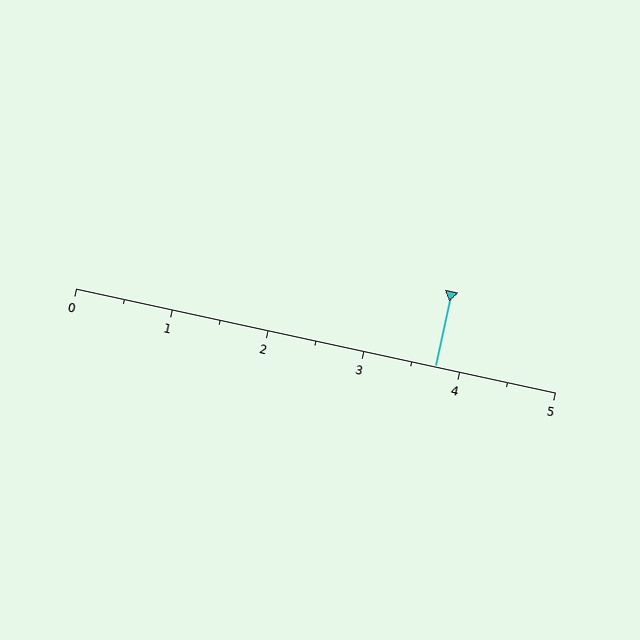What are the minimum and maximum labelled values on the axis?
The axis runs from 0 to 5.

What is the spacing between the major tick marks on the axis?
The major ticks are spaced 1 apart.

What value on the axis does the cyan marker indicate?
The marker indicates approximately 3.8.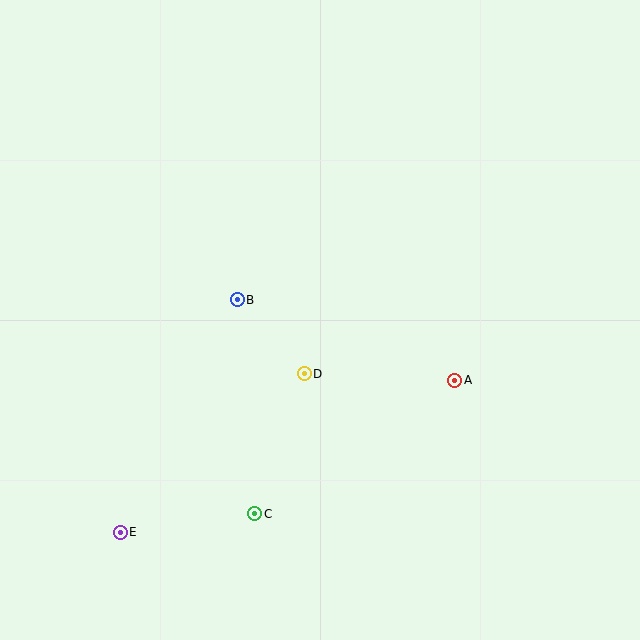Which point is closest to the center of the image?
Point D at (304, 374) is closest to the center.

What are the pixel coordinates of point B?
Point B is at (237, 300).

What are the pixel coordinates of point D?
Point D is at (304, 374).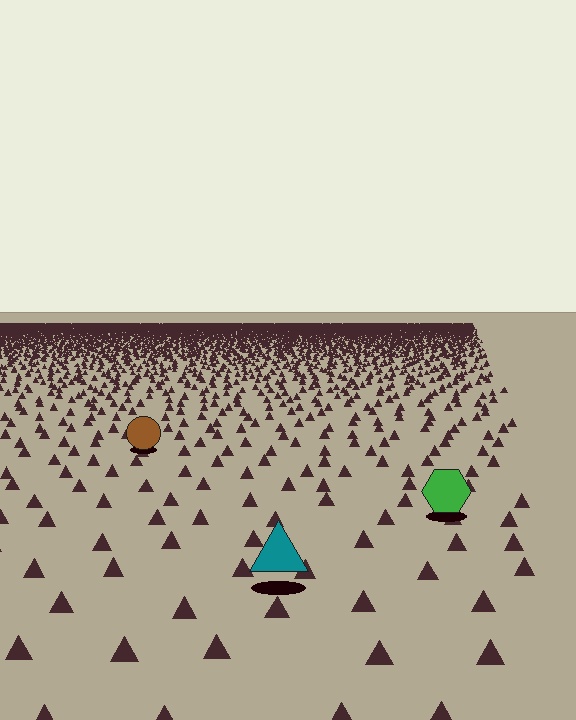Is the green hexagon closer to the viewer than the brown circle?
Yes. The green hexagon is closer — you can tell from the texture gradient: the ground texture is coarser near it.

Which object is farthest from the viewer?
The brown circle is farthest from the viewer. It appears smaller and the ground texture around it is denser.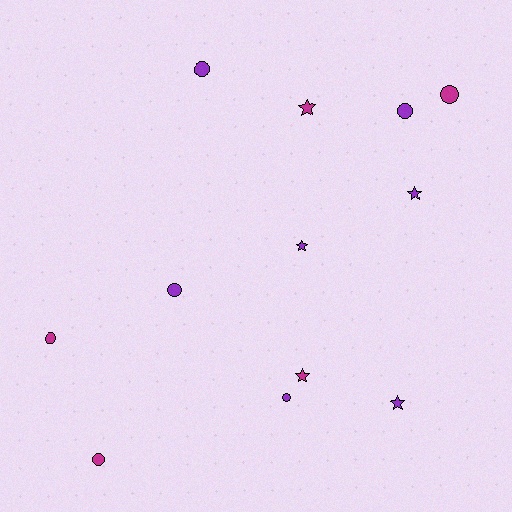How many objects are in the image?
There are 12 objects.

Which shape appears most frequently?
Circle, with 7 objects.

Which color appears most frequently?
Purple, with 7 objects.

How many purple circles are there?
There are 4 purple circles.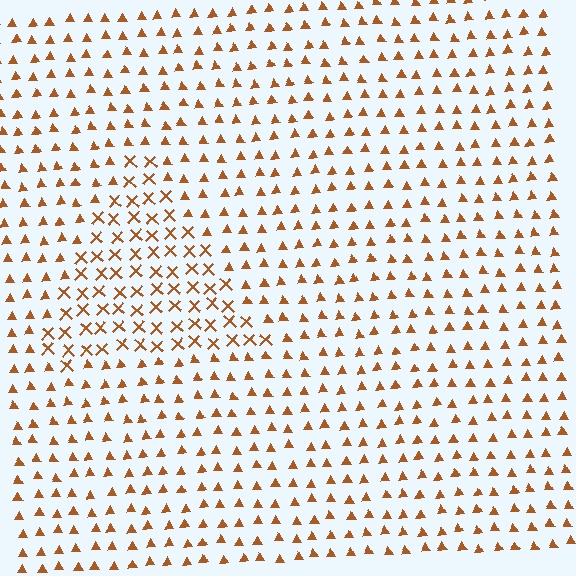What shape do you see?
I see a triangle.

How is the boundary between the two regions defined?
The boundary is defined by a change in element shape: X marks inside vs. triangles outside. All elements share the same color and spacing.